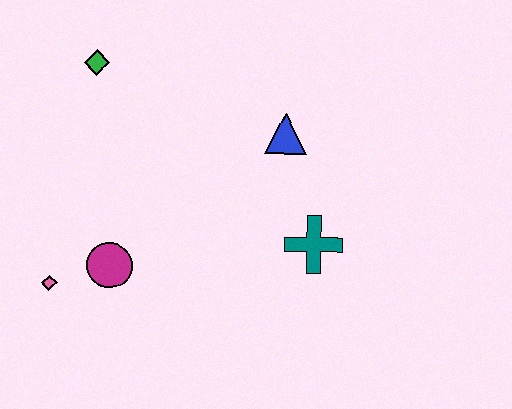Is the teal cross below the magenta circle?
No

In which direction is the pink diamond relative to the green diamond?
The pink diamond is below the green diamond.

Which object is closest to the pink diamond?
The magenta circle is closest to the pink diamond.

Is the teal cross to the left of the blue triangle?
No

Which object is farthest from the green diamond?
The teal cross is farthest from the green diamond.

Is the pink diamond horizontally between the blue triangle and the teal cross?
No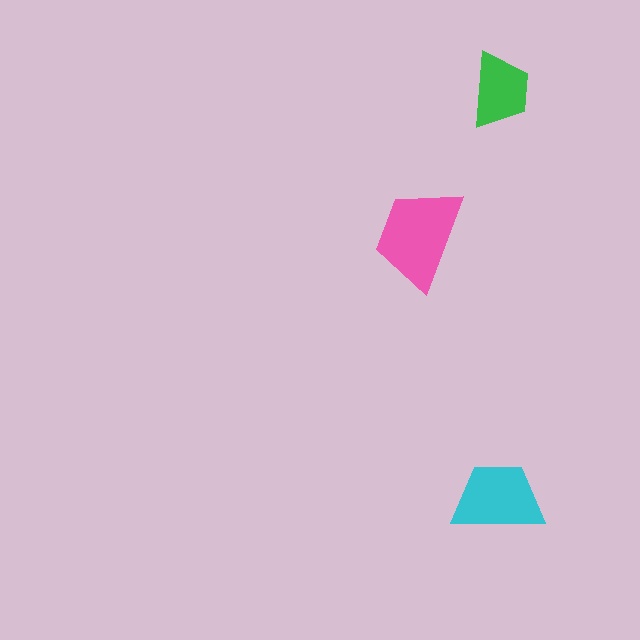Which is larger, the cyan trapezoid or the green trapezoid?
The cyan one.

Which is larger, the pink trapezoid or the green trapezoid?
The pink one.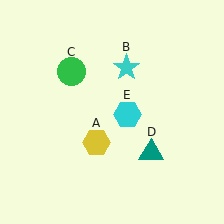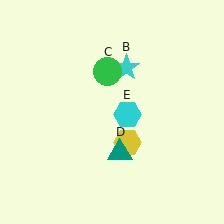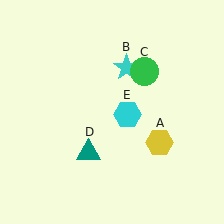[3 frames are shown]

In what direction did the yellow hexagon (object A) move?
The yellow hexagon (object A) moved right.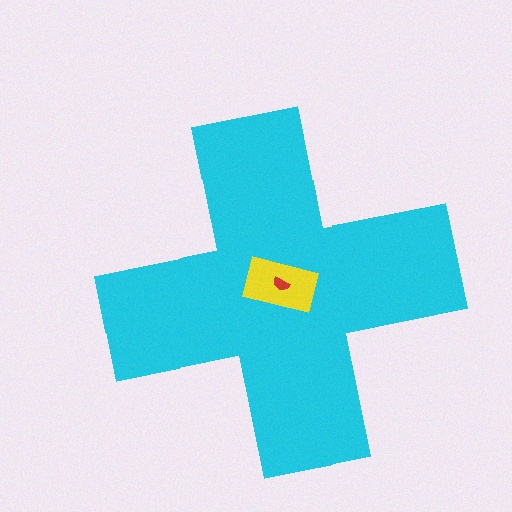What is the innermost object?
The red semicircle.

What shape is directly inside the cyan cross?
The yellow rectangle.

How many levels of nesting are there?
3.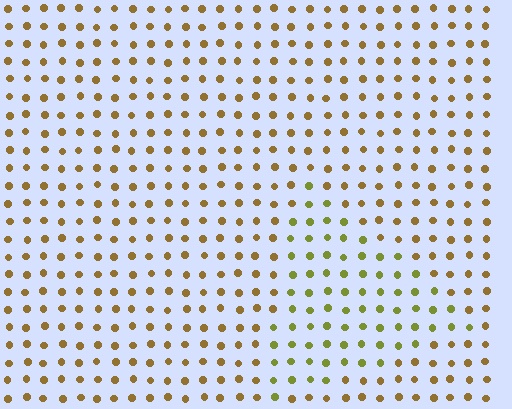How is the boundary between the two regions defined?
The boundary is defined purely by a slight shift in hue (about 34 degrees). Spacing, size, and orientation are identical on both sides.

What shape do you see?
I see a triangle.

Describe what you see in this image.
The image is filled with small brown elements in a uniform arrangement. A triangle-shaped region is visible where the elements are tinted to a slightly different hue, forming a subtle color boundary.